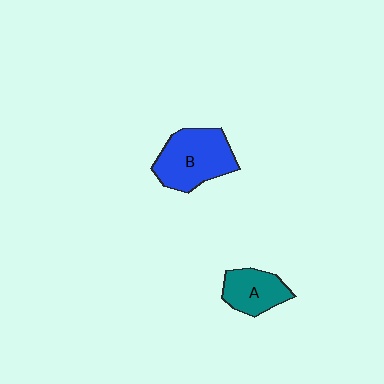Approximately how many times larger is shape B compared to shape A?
Approximately 1.6 times.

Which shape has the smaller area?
Shape A (teal).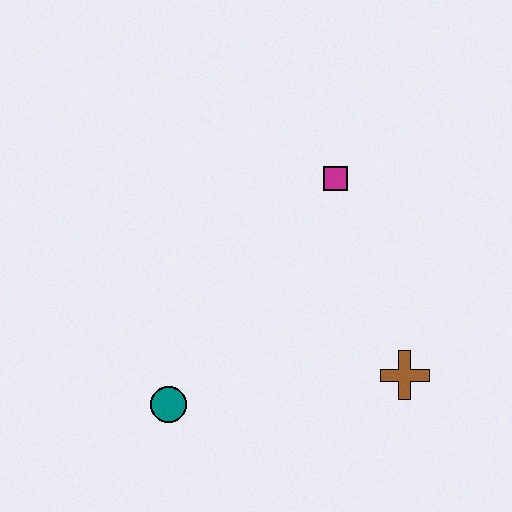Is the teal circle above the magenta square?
No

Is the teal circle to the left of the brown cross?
Yes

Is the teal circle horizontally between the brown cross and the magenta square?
No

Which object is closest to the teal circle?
The brown cross is closest to the teal circle.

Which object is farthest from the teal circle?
The magenta square is farthest from the teal circle.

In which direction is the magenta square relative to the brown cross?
The magenta square is above the brown cross.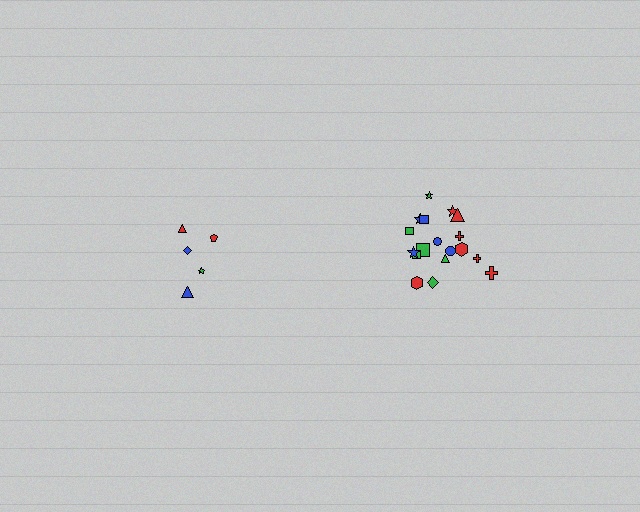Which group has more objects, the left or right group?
The right group.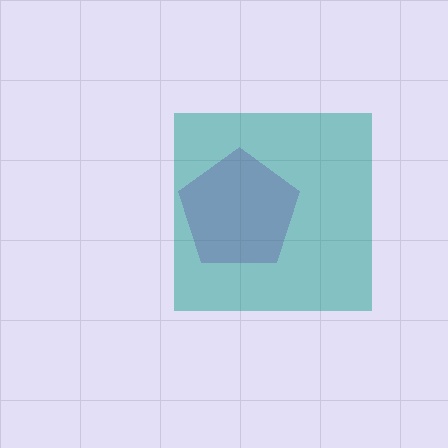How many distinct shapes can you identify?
There are 2 distinct shapes: a purple pentagon, a teal square.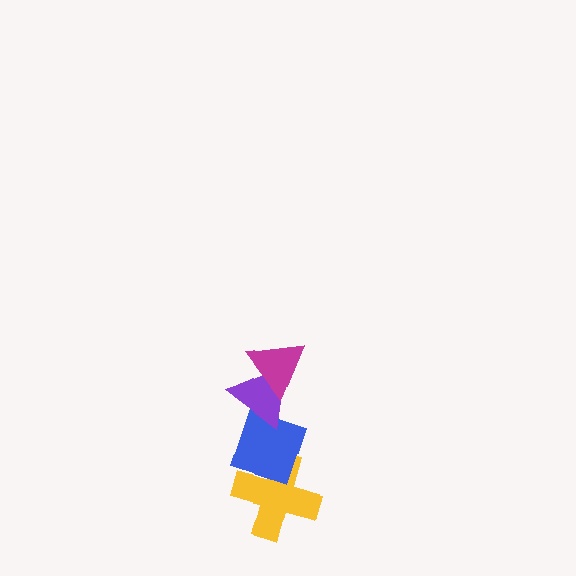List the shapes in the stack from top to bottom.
From top to bottom: the magenta triangle, the purple triangle, the blue diamond, the yellow cross.